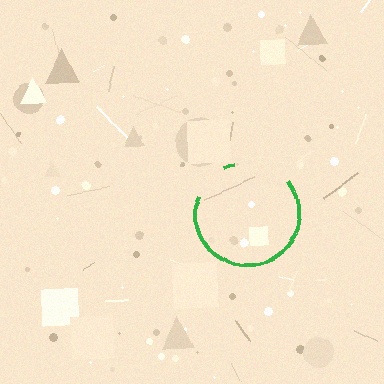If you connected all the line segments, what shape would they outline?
They would outline a circle.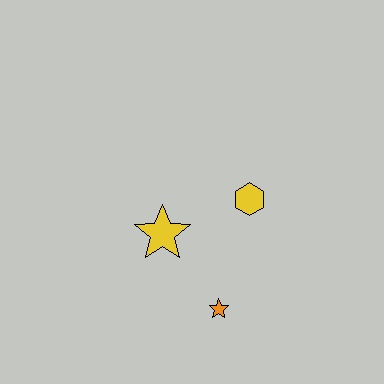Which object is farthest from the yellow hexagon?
The orange star is farthest from the yellow hexagon.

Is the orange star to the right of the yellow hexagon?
No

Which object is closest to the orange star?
The yellow star is closest to the orange star.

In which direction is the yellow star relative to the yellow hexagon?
The yellow star is to the left of the yellow hexagon.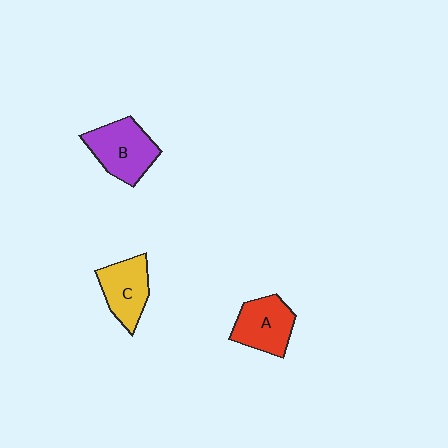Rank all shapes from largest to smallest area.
From largest to smallest: B (purple), A (red), C (yellow).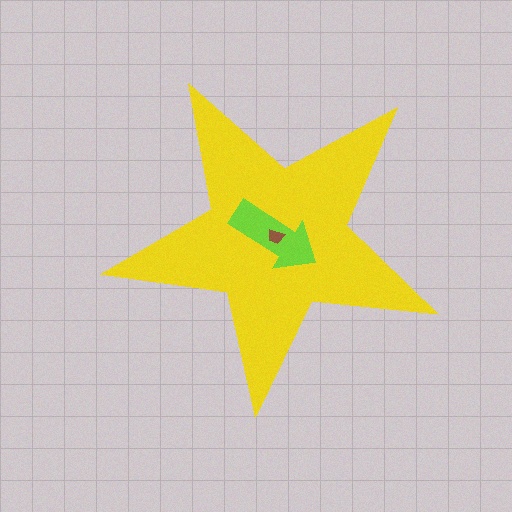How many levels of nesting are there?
3.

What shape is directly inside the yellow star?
The lime arrow.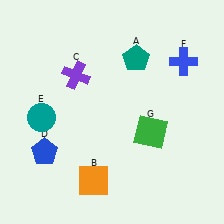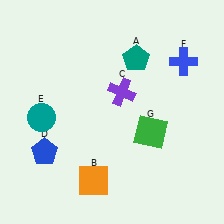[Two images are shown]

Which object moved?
The purple cross (C) moved right.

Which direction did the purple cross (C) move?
The purple cross (C) moved right.